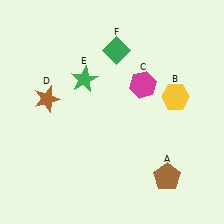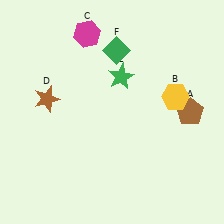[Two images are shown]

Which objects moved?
The objects that moved are: the brown pentagon (A), the magenta hexagon (C), the green star (E).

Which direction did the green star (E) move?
The green star (E) moved right.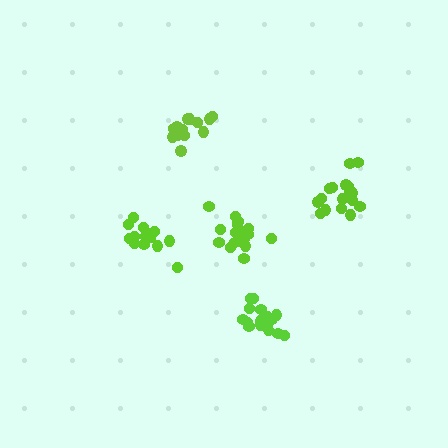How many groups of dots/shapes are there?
There are 5 groups.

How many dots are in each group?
Group 1: 18 dots, Group 2: 14 dots, Group 3: 17 dots, Group 4: 14 dots, Group 5: 17 dots (80 total).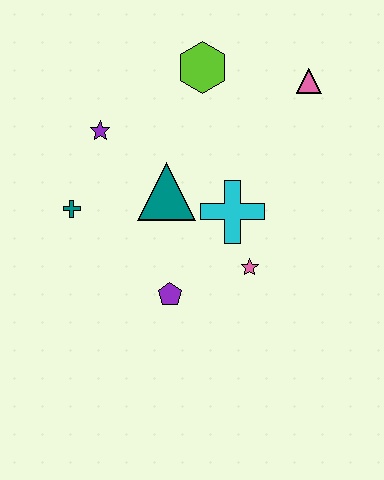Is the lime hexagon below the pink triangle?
No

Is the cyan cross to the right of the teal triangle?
Yes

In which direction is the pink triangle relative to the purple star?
The pink triangle is to the right of the purple star.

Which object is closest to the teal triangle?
The cyan cross is closest to the teal triangle.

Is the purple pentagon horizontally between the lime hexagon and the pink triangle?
No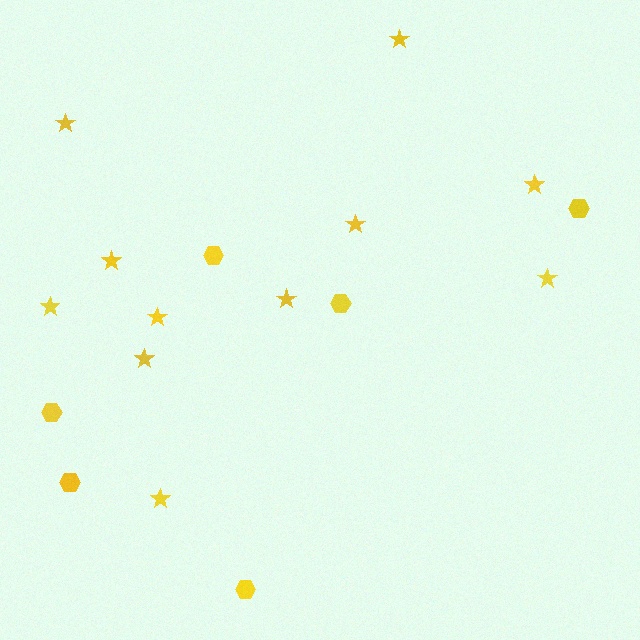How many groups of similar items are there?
There are 2 groups: one group of hexagons (6) and one group of stars (11).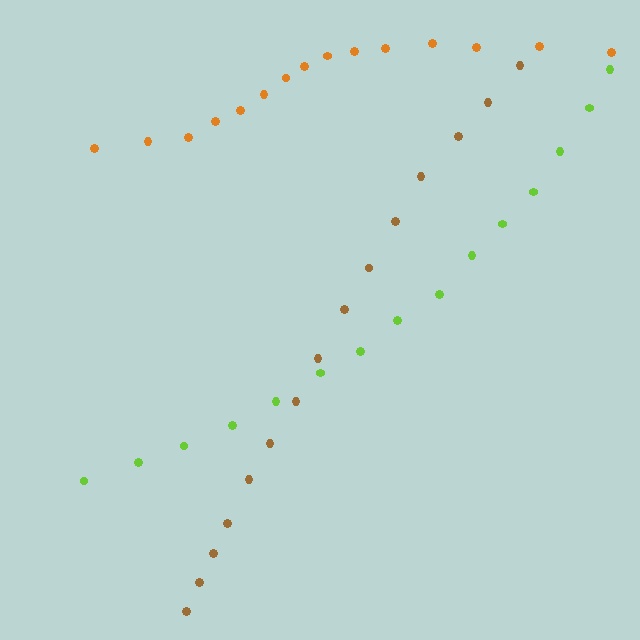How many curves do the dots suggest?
There are 3 distinct paths.